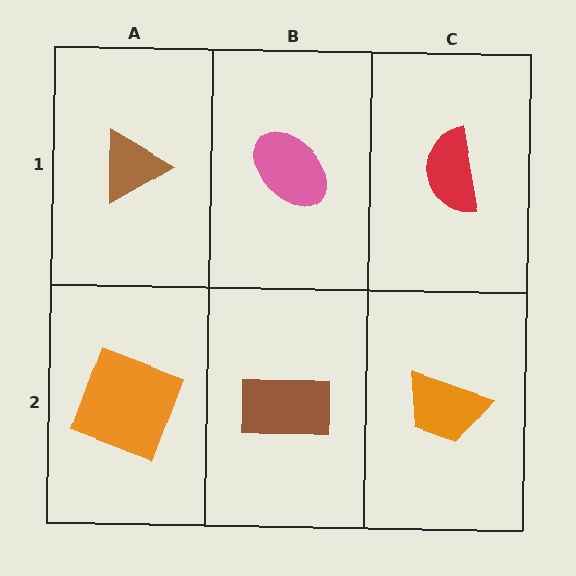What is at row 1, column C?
A red semicircle.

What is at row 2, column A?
An orange square.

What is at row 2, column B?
A brown rectangle.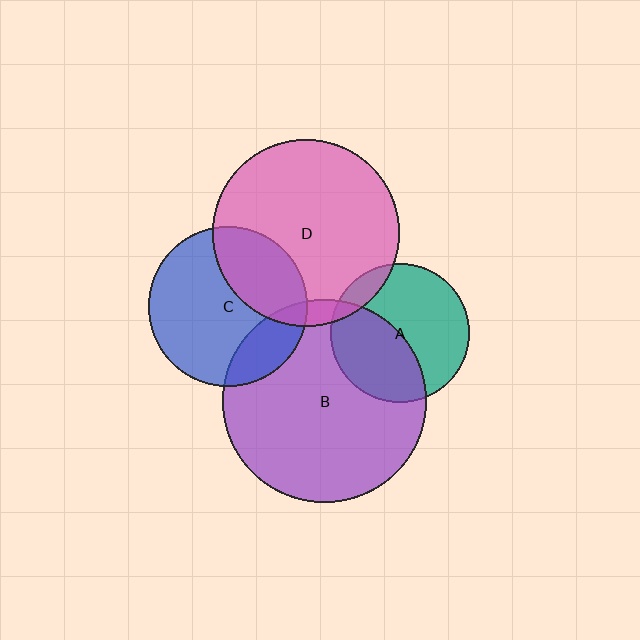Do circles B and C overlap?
Yes.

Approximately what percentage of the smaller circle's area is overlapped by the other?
Approximately 20%.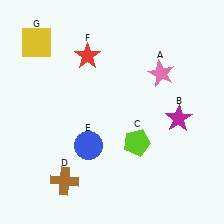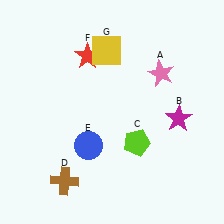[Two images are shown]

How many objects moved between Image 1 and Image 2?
1 object moved between the two images.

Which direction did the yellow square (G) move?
The yellow square (G) moved right.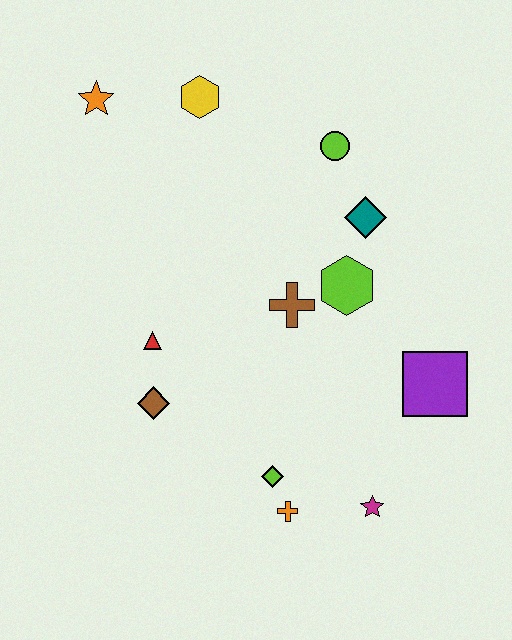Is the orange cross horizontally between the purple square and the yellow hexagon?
Yes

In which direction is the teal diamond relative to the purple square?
The teal diamond is above the purple square.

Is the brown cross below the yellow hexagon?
Yes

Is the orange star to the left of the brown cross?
Yes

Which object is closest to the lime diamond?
The orange cross is closest to the lime diamond.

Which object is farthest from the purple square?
The orange star is farthest from the purple square.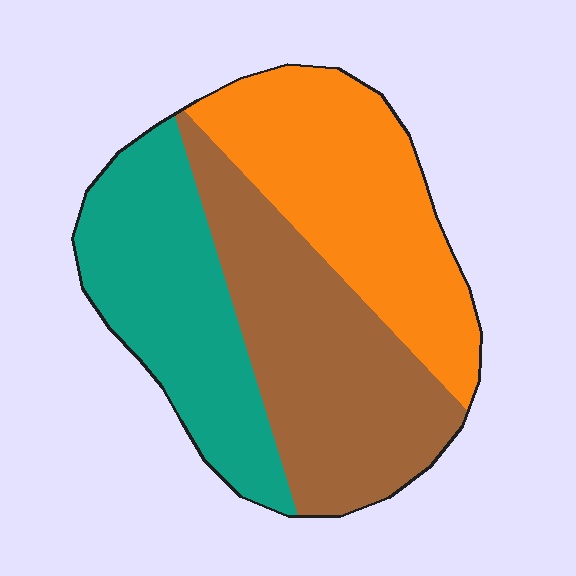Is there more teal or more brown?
Brown.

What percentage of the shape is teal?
Teal takes up about one third (1/3) of the shape.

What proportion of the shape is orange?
Orange takes up about one third (1/3) of the shape.